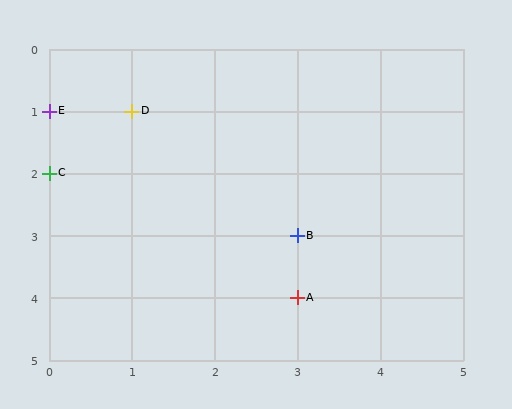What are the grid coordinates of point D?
Point D is at grid coordinates (1, 1).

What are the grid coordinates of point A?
Point A is at grid coordinates (3, 4).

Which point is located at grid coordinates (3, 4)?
Point A is at (3, 4).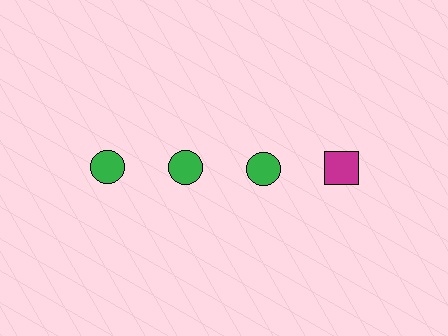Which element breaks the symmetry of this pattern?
The magenta square in the top row, second from right column breaks the symmetry. All other shapes are green circles.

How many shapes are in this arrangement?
There are 4 shapes arranged in a grid pattern.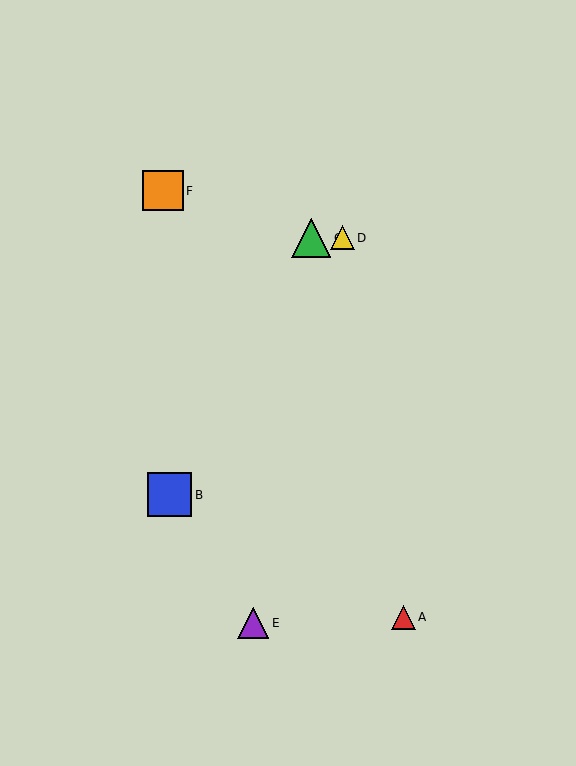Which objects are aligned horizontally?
Objects C, D are aligned horizontally.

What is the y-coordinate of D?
Object D is at y≈238.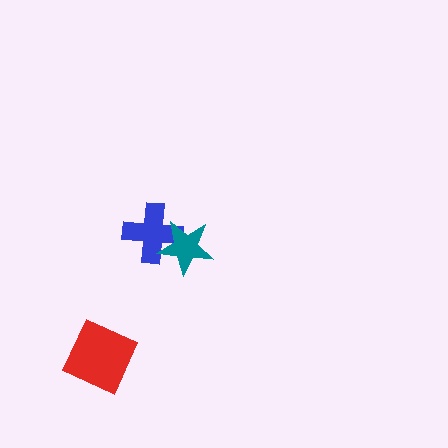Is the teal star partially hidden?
No, no other shape covers it.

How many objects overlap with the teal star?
1 object overlaps with the teal star.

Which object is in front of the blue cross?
The teal star is in front of the blue cross.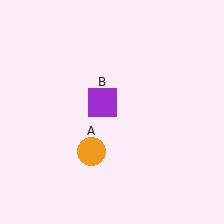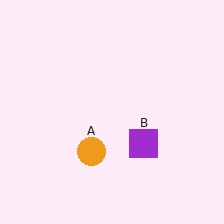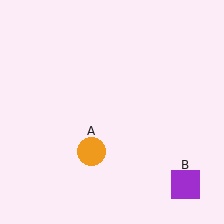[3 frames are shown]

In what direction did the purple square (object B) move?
The purple square (object B) moved down and to the right.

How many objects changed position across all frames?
1 object changed position: purple square (object B).